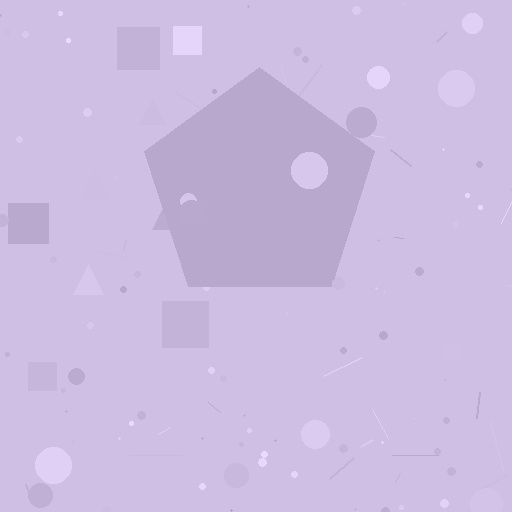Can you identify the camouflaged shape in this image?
The camouflaged shape is a pentagon.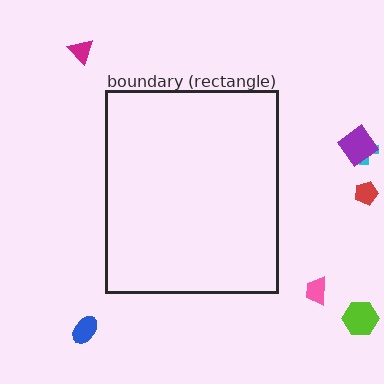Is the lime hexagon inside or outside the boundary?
Outside.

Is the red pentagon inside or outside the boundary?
Outside.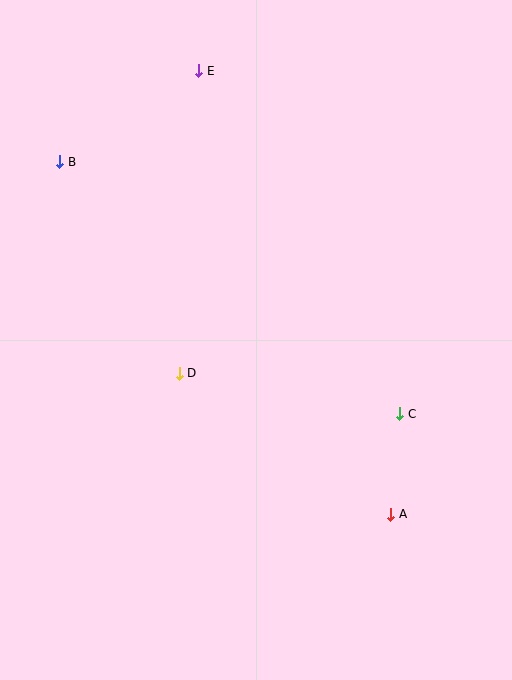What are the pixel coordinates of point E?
Point E is at (199, 71).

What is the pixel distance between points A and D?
The distance between A and D is 254 pixels.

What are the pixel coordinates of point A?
Point A is at (391, 514).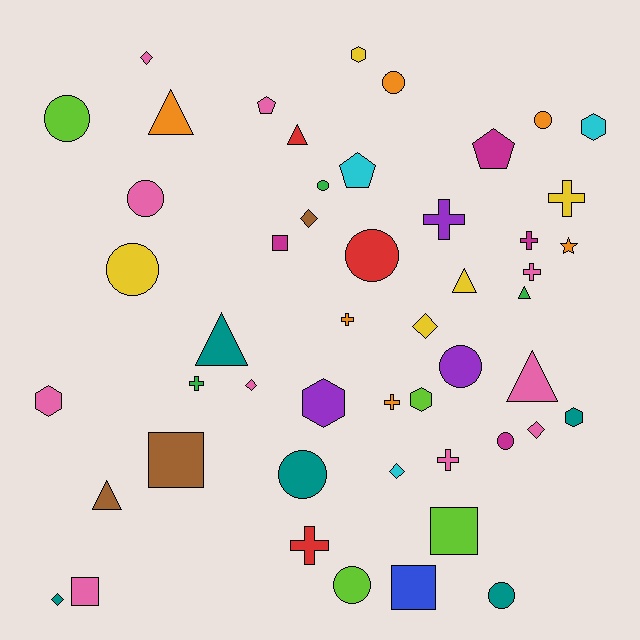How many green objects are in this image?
There are 3 green objects.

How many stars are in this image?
There is 1 star.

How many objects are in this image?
There are 50 objects.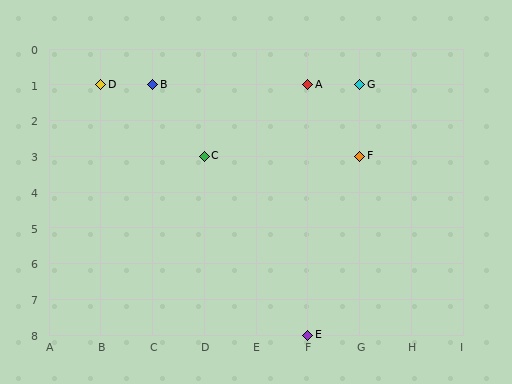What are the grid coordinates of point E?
Point E is at grid coordinates (F, 8).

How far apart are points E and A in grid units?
Points E and A are 7 rows apart.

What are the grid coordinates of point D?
Point D is at grid coordinates (B, 1).